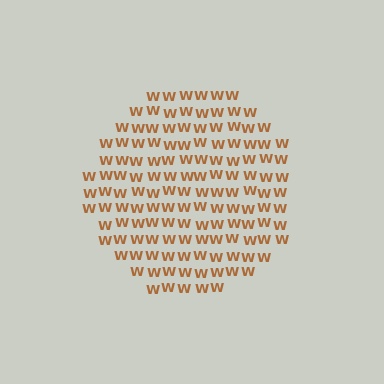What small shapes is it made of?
It is made of small letter W's.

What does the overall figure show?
The overall figure shows a circle.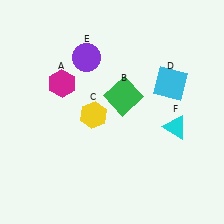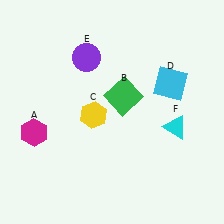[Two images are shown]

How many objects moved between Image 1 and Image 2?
1 object moved between the two images.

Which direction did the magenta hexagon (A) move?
The magenta hexagon (A) moved down.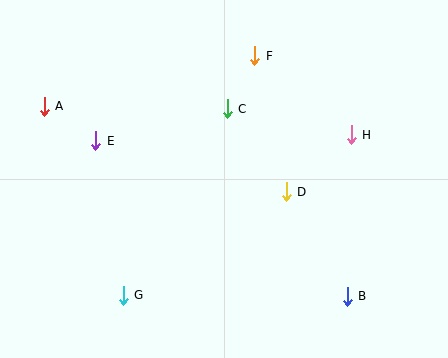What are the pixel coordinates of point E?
Point E is at (96, 141).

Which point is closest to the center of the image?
Point D at (286, 192) is closest to the center.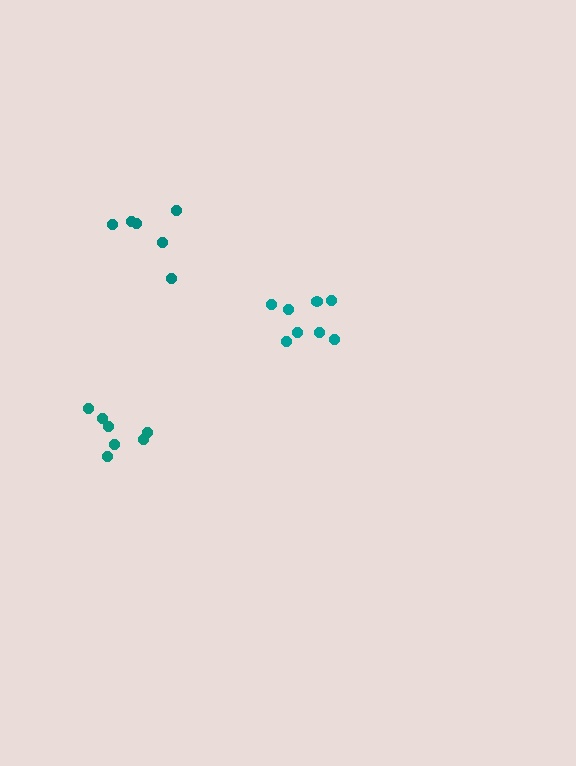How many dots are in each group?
Group 1: 7 dots, Group 2: 8 dots, Group 3: 6 dots (21 total).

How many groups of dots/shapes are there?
There are 3 groups.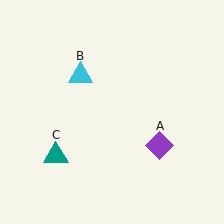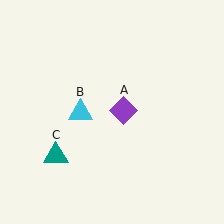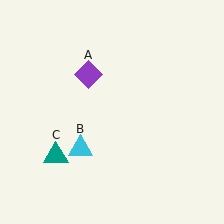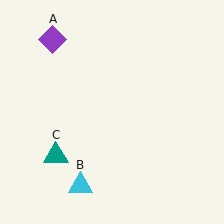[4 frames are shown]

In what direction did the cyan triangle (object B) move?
The cyan triangle (object B) moved down.